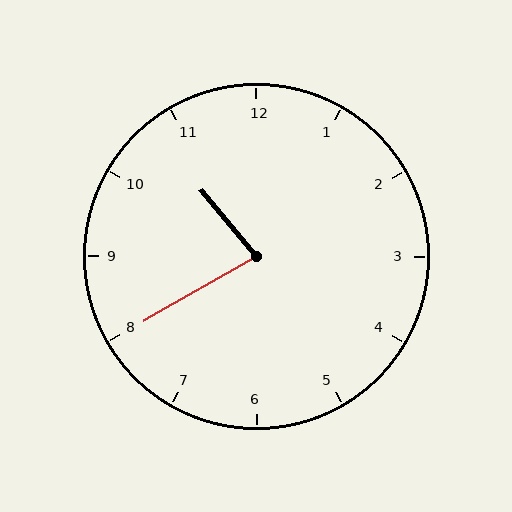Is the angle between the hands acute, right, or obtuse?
It is acute.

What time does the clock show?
10:40.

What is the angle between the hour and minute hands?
Approximately 80 degrees.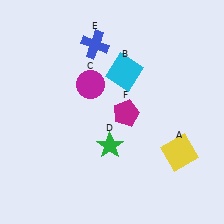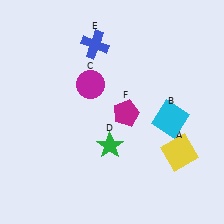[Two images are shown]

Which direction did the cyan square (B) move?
The cyan square (B) moved down.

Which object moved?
The cyan square (B) moved down.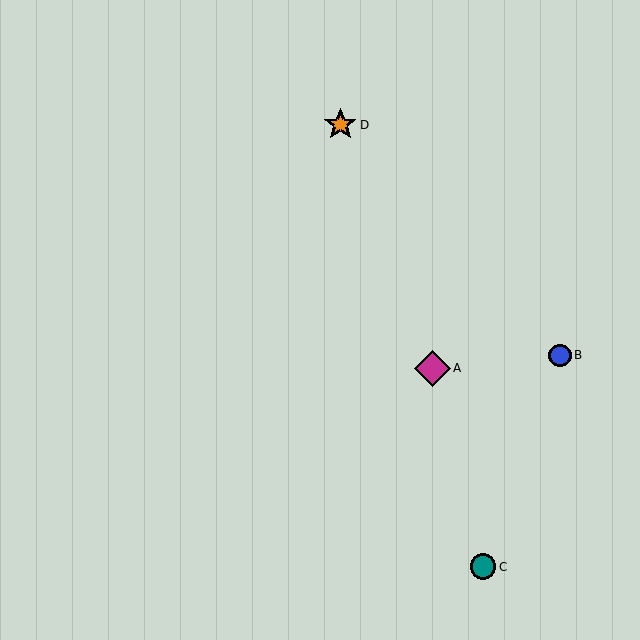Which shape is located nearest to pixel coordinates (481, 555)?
The teal circle (labeled C) at (483, 567) is nearest to that location.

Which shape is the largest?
The magenta diamond (labeled A) is the largest.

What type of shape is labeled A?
Shape A is a magenta diamond.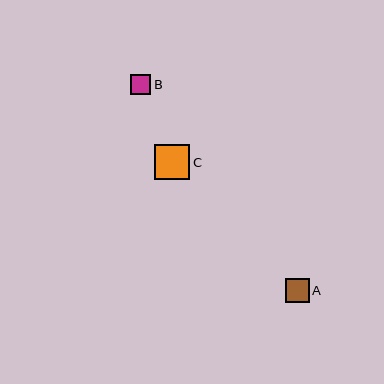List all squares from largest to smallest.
From largest to smallest: C, A, B.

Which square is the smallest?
Square B is the smallest with a size of approximately 20 pixels.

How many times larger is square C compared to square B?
Square C is approximately 1.8 times the size of square B.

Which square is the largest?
Square C is the largest with a size of approximately 35 pixels.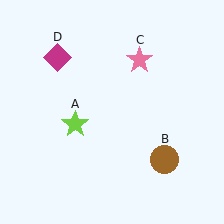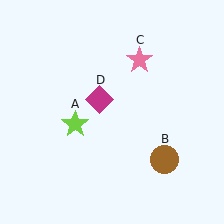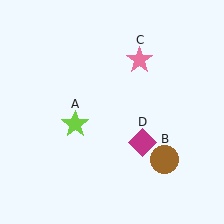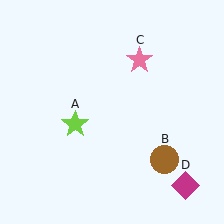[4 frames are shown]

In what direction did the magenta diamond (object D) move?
The magenta diamond (object D) moved down and to the right.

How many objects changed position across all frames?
1 object changed position: magenta diamond (object D).